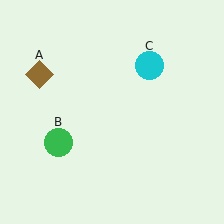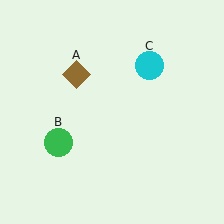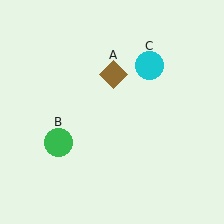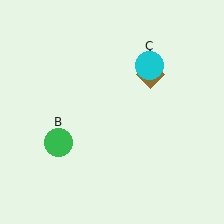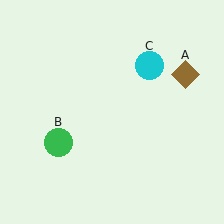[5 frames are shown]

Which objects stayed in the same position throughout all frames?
Green circle (object B) and cyan circle (object C) remained stationary.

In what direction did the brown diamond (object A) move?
The brown diamond (object A) moved right.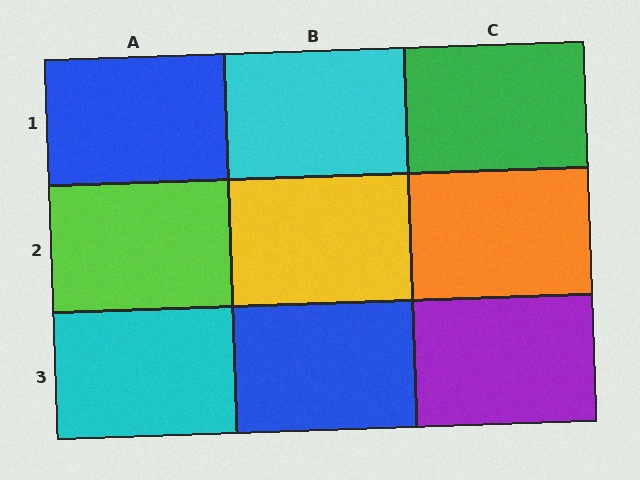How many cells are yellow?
1 cell is yellow.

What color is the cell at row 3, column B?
Blue.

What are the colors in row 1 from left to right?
Blue, cyan, green.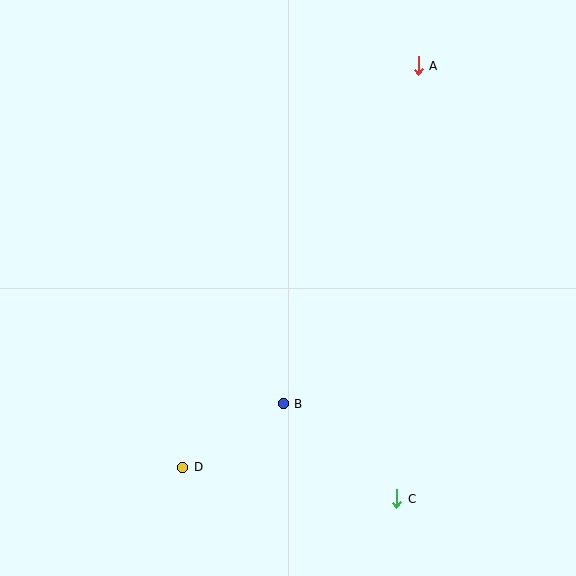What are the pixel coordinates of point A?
Point A is at (418, 66).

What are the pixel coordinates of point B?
Point B is at (283, 404).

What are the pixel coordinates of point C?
Point C is at (397, 499).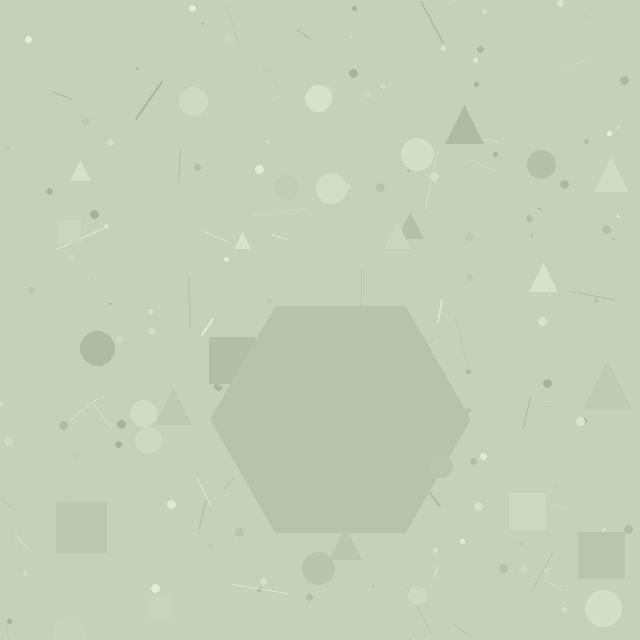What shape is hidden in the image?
A hexagon is hidden in the image.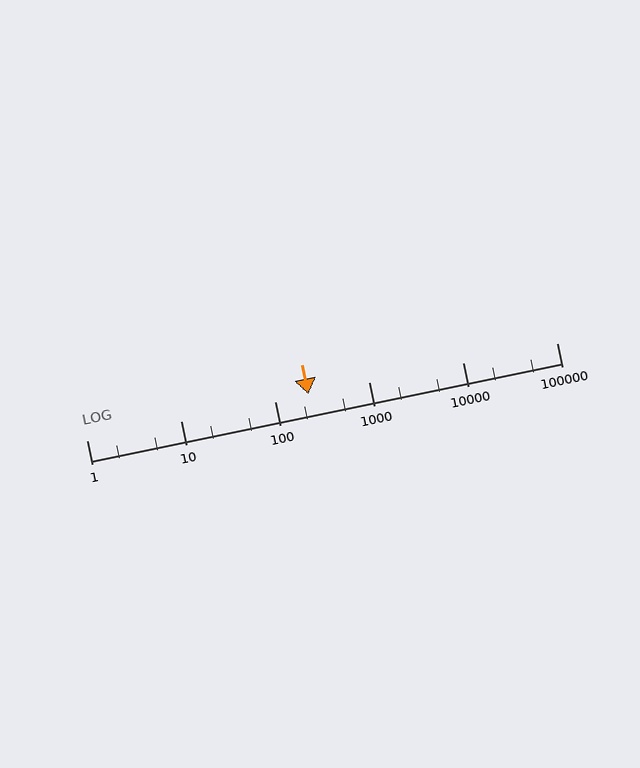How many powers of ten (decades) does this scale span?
The scale spans 5 decades, from 1 to 100000.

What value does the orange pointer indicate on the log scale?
The pointer indicates approximately 230.